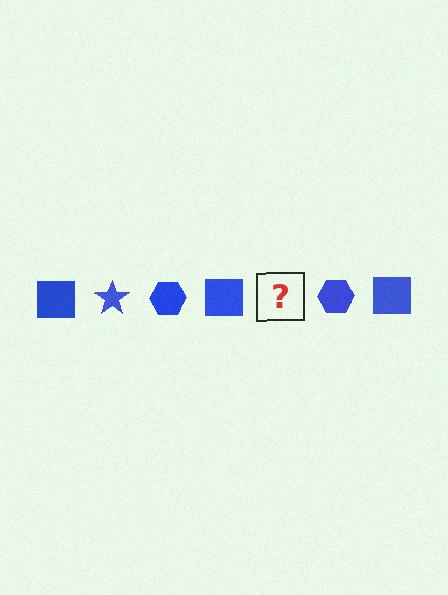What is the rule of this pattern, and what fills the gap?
The rule is that the pattern cycles through square, star, hexagon shapes in blue. The gap should be filled with a blue star.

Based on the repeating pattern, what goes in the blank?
The blank should be a blue star.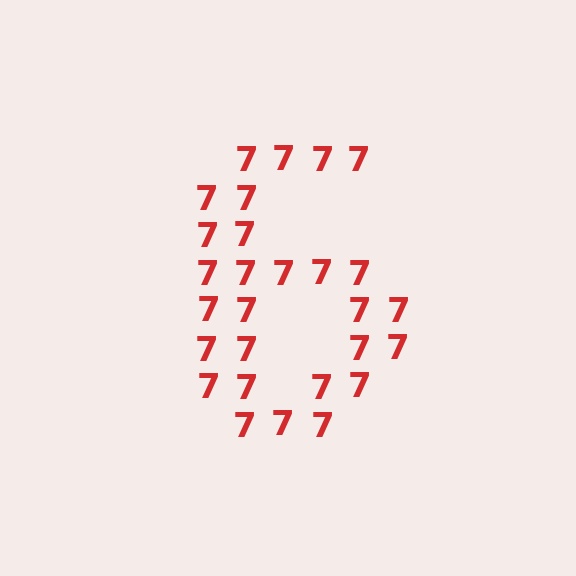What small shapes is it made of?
It is made of small digit 7's.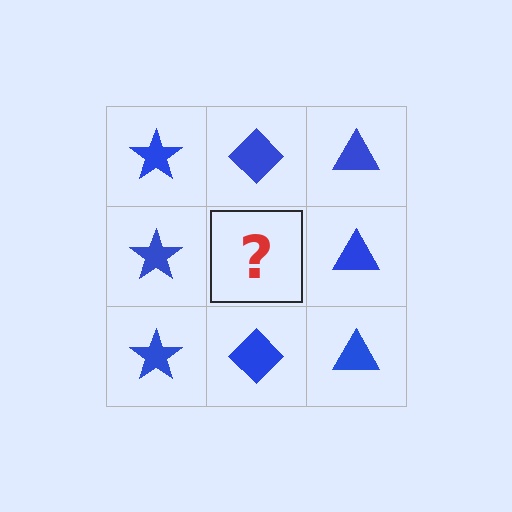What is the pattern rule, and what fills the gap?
The rule is that each column has a consistent shape. The gap should be filled with a blue diamond.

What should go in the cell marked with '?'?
The missing cell should contain a blue diamond.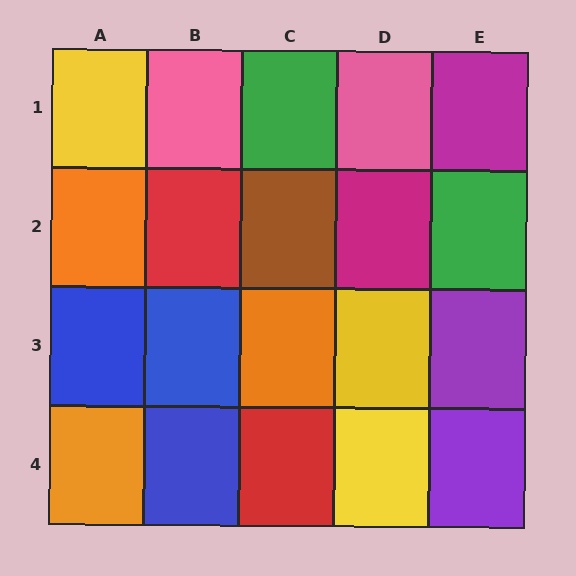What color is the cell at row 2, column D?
Magenta.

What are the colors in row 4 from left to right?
Orange, blue, red, yellow, purple.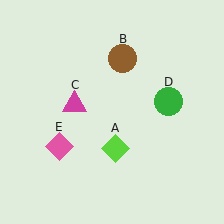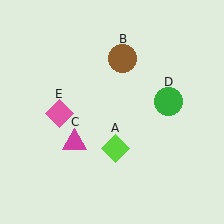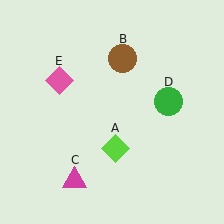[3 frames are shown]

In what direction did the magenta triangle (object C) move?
The magenta triangle (object C) moved down.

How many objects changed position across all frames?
2 objects changed position: magenta triangle (object C), pink diamond (object E).